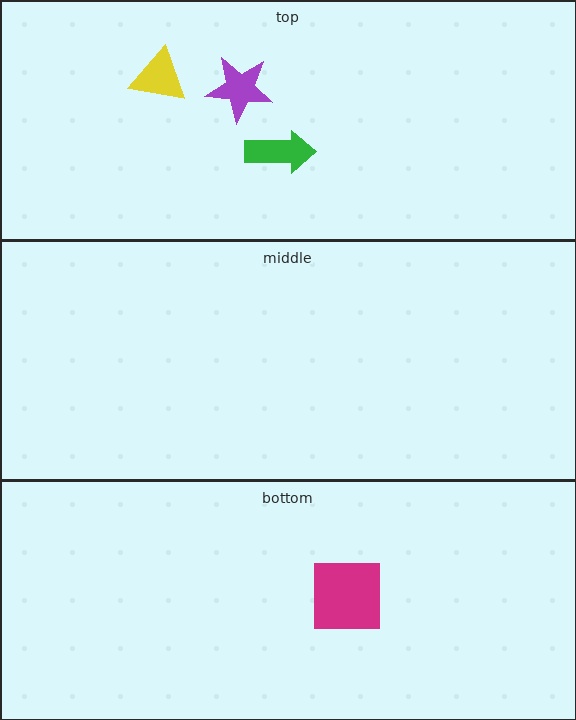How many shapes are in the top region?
3.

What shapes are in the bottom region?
The magenta square.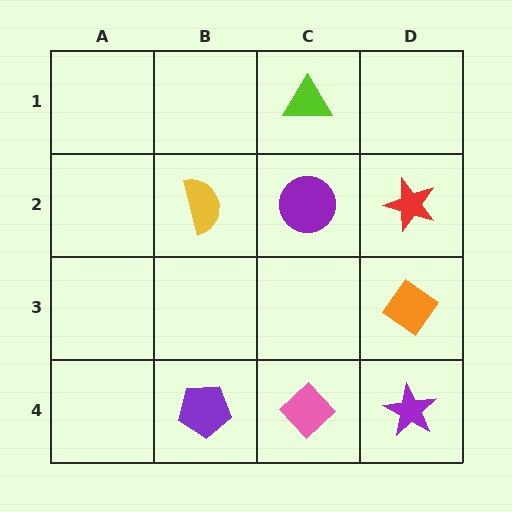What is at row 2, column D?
A red star.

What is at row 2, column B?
A yellow semicircle.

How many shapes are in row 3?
1 shape.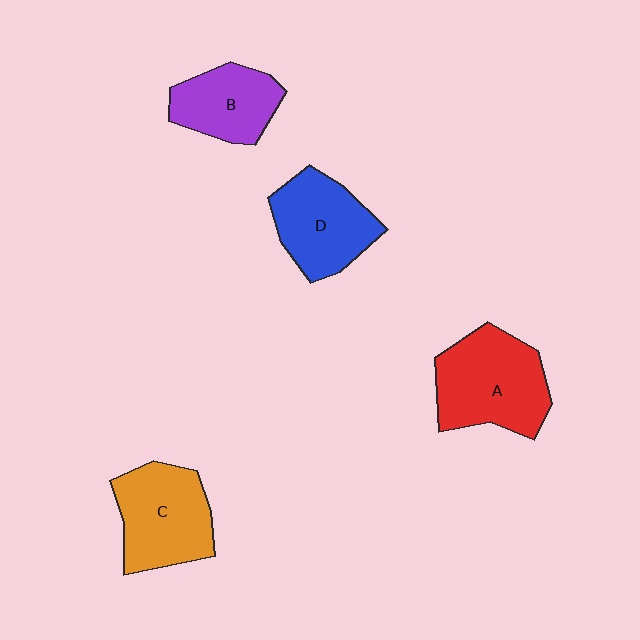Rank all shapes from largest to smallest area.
From largest to smallest: A (red), C (orange), D (blue), B (purple).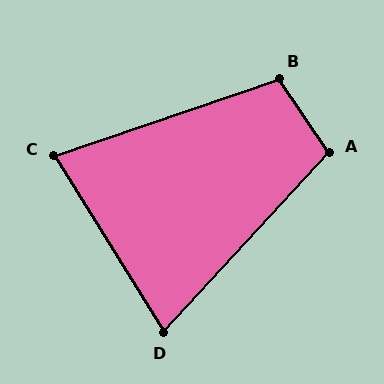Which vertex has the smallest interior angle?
D, at approximately 75 degrees.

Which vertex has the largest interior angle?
B, at approximately 105 degrees.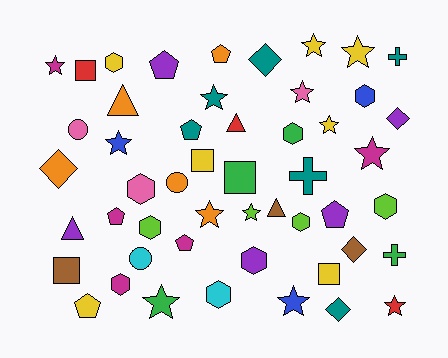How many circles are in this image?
There are 3 circles.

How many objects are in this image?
There are 50 objects.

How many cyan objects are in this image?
There are 2 cyan objects.